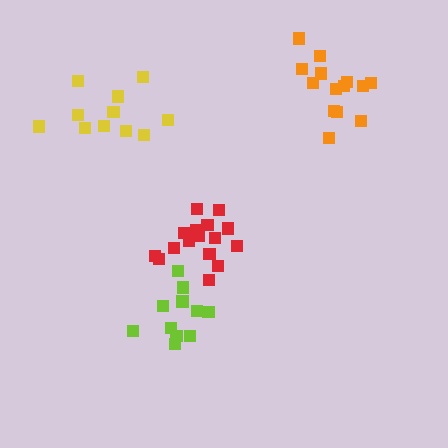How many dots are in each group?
Group 1: 14 dots, Group 2: 11 dots, Group 3: 11 dots, Group 4: 16 dots (52 total).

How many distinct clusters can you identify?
There are 4 distinct clusters.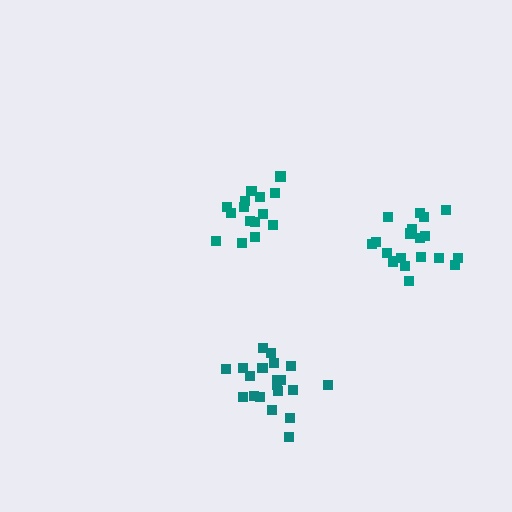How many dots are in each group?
Group 1: 19 dots, Group 2: 15 dots, Group 3: 20 dots (54 total).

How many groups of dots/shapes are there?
There are 3 groups.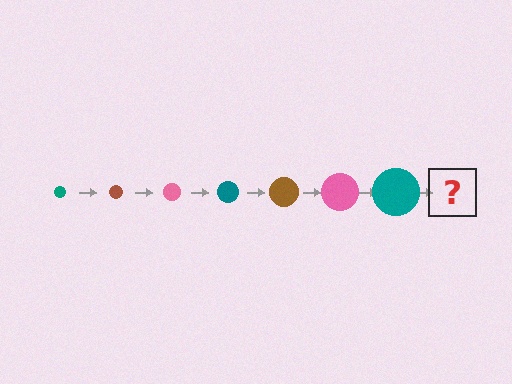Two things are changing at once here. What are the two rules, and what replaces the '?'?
The two rules are that the circle grows larger each step and the color cycles through teal, brown, and pink. The '?' should be a brown circle, larger than the previous one.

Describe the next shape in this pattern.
It should be a brown circle, larger than the previous one.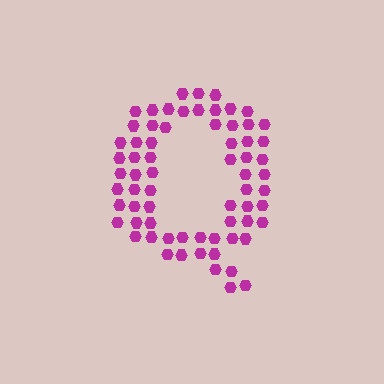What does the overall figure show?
The overall figure shows the letter Q.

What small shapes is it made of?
It is made of small hexagons.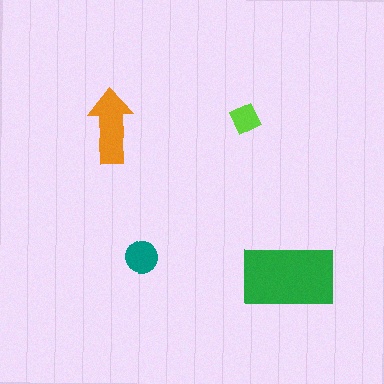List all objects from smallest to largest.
The lime diamond, the teal circle, the orange arrow, the green rectangle.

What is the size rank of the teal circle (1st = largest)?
3rd.